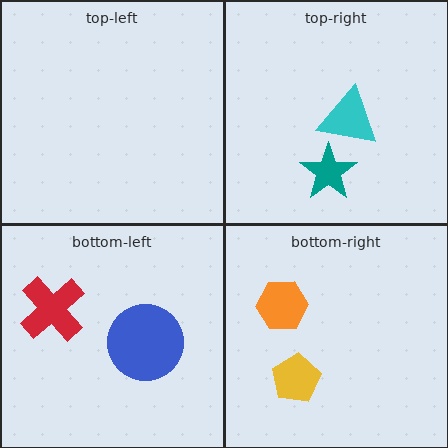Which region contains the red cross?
The bottom-left region.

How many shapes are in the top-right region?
2.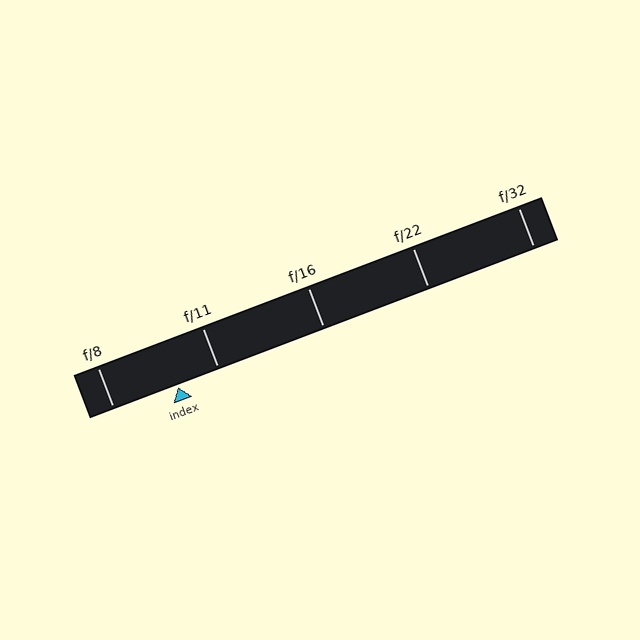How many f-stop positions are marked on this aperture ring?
There are 5 f-stop positions marked.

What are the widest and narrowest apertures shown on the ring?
The widest aperture shown is f/8 and the narrowest is f/32.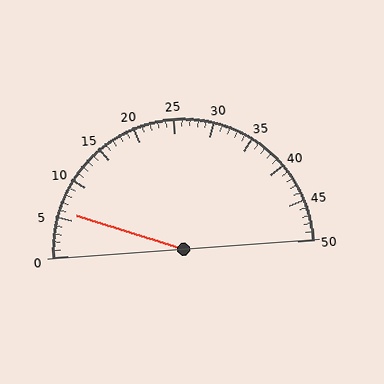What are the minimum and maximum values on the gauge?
The gauge ranges from 0 to 50.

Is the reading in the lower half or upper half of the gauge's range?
The reading is in the lower half of the range (0 to 50).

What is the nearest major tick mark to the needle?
The nearest major tick mark is 5.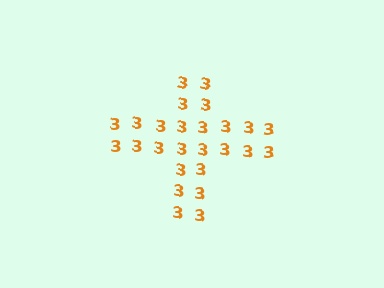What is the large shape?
The large shape is a cross.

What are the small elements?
The small elements are digit 3's.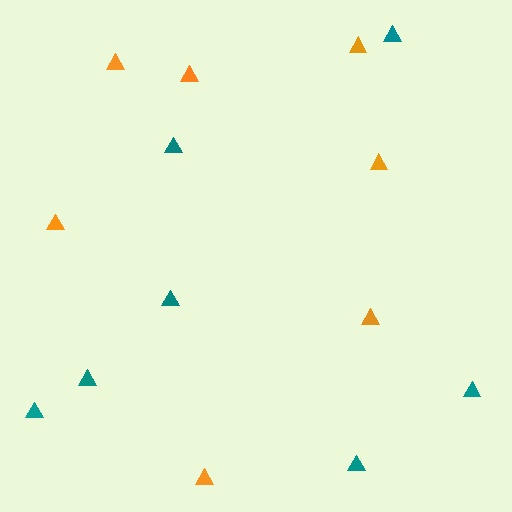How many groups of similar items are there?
There are 2 groups: one group of orange triangles (7) and one group of teal triangles (7).